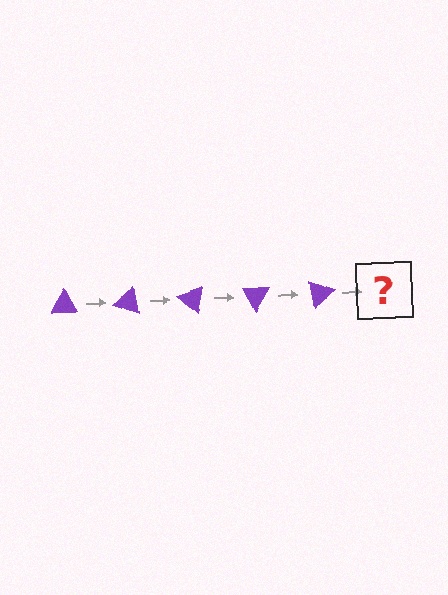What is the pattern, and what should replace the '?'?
The pattern is that the triangle rotates 20 degrees each step. The '?' should be a purple triangle rotated 100 degrees.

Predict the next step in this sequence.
The next step is a purple triangle rotated 100 degrees.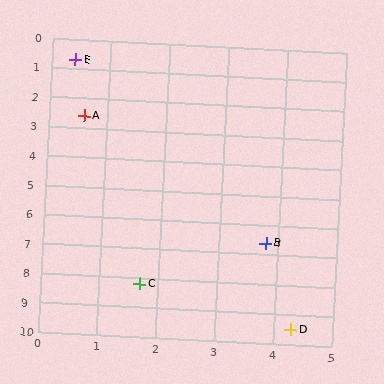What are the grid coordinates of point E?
Point E is at approximately (0.4, 0.7).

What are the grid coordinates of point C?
Point C is at approximately (1.7, 8.2).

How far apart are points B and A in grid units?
Points B and A are about 5.1 grid units apart.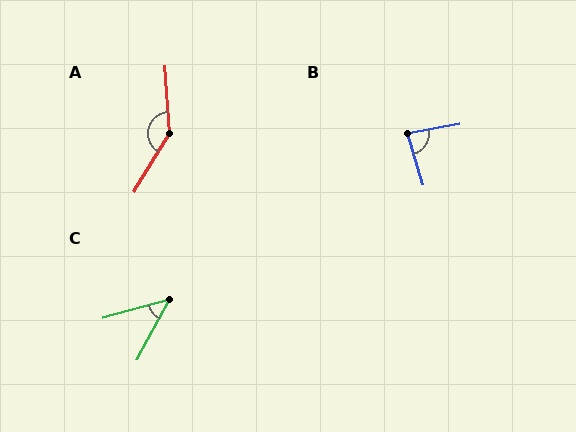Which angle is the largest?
A, at approximately 145 degrees.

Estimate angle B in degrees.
Approximately 83 degrees.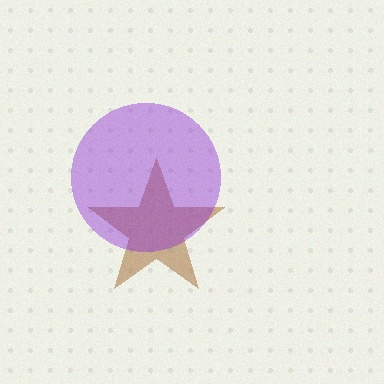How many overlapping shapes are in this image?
There are 2 overlapping shapes in the image.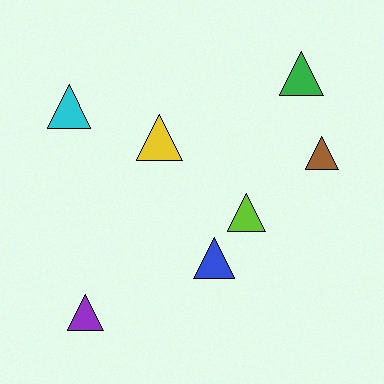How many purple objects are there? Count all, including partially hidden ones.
There is 1 purple object.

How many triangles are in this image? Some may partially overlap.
There are 7 triangles.